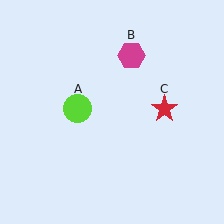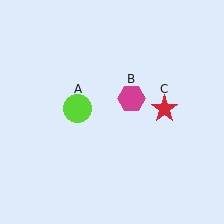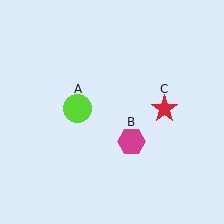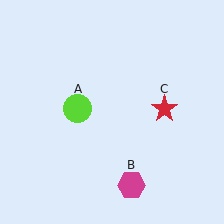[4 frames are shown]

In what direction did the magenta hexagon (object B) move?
The magenta hexagon (object B) moved down.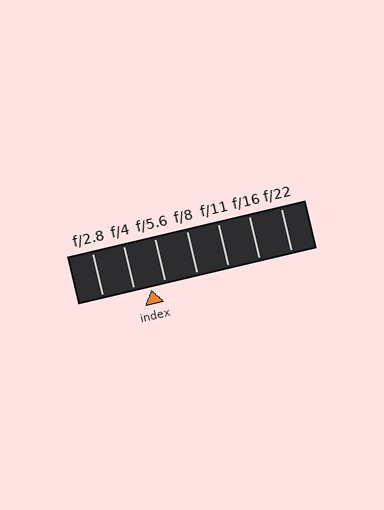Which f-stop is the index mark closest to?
The index mark is closest to f/5.6.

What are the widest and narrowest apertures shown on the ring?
The widest aperture shown is f/2.8 and the narrowest is f/22.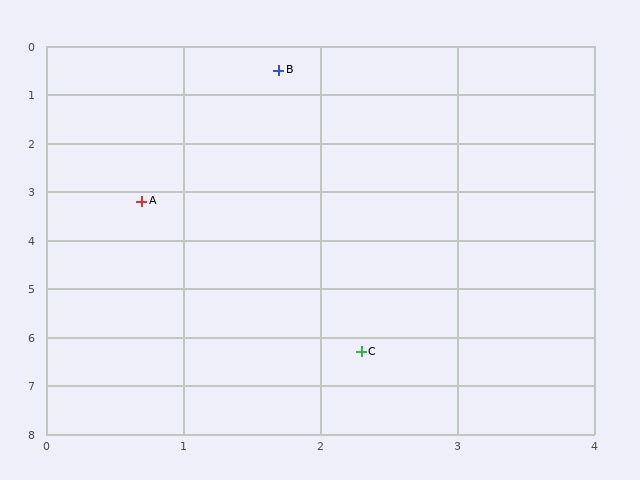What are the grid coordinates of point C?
Point C is at approximately (2.3, 6.3).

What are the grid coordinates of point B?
Point B is at approximately (1.7, 0.5).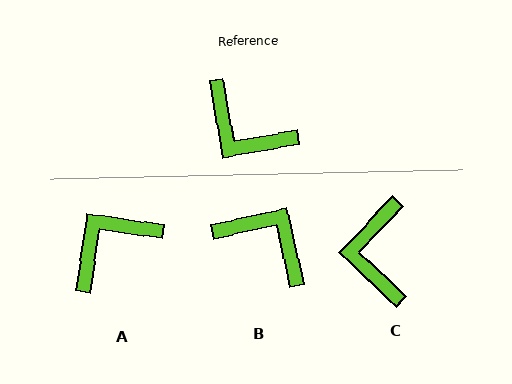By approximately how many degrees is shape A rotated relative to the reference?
Approximately 108 degrees clockwise.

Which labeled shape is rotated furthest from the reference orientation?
B, about 177 degrees away.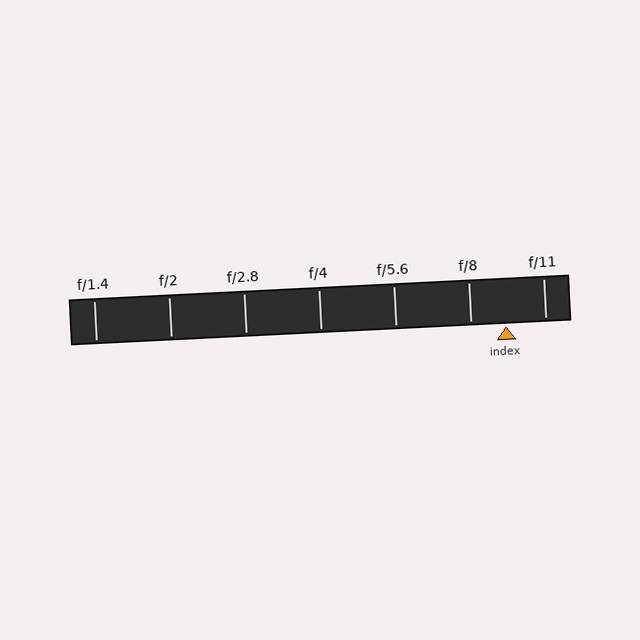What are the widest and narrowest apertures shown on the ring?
The widest aperture shown is f/1.4 and the narrowest is f/11.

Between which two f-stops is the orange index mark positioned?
The index mark is between f/8 and f/11.